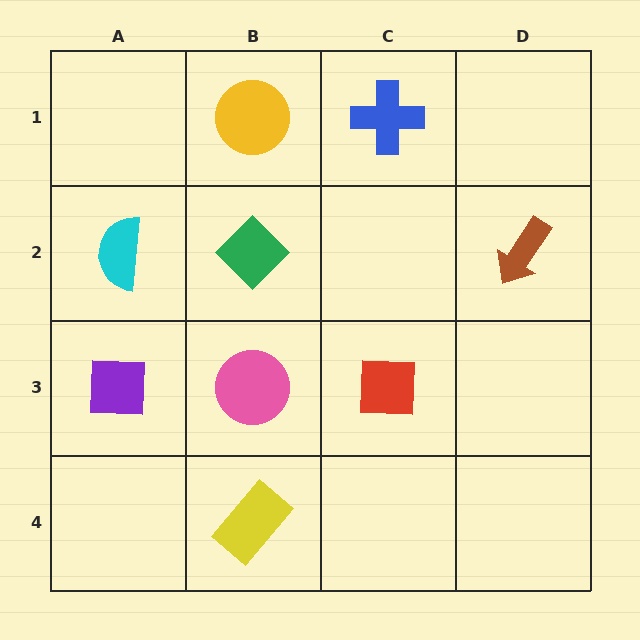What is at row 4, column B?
A yellow rectangle.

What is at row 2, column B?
A green diamond.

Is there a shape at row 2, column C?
No, that cell is empty.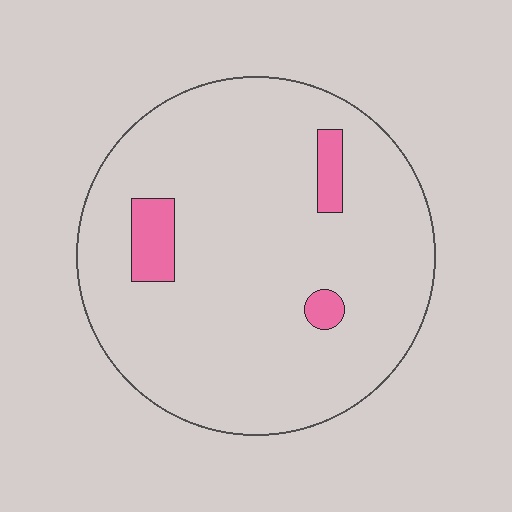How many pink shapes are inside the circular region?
3.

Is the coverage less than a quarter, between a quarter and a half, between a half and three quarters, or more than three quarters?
Less than a quarter.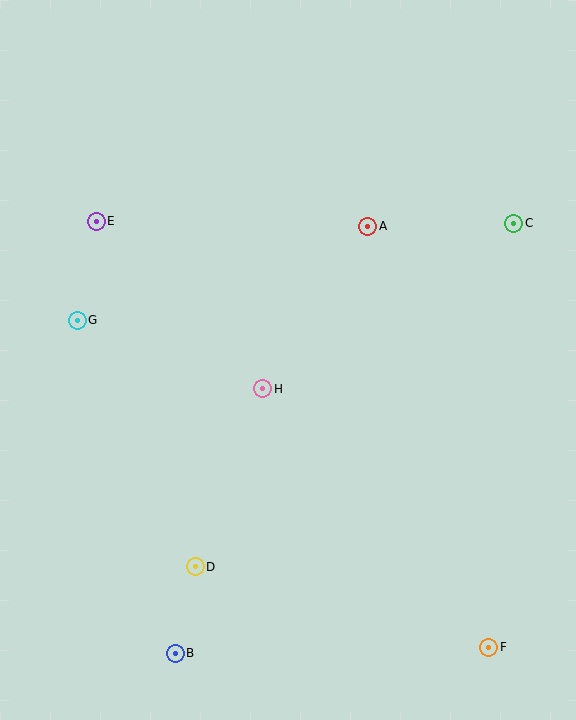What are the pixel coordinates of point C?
Point C is at (514, 223).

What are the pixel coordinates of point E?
Point E is at (96, 221).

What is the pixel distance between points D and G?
The distance between D and G is 273 pixels.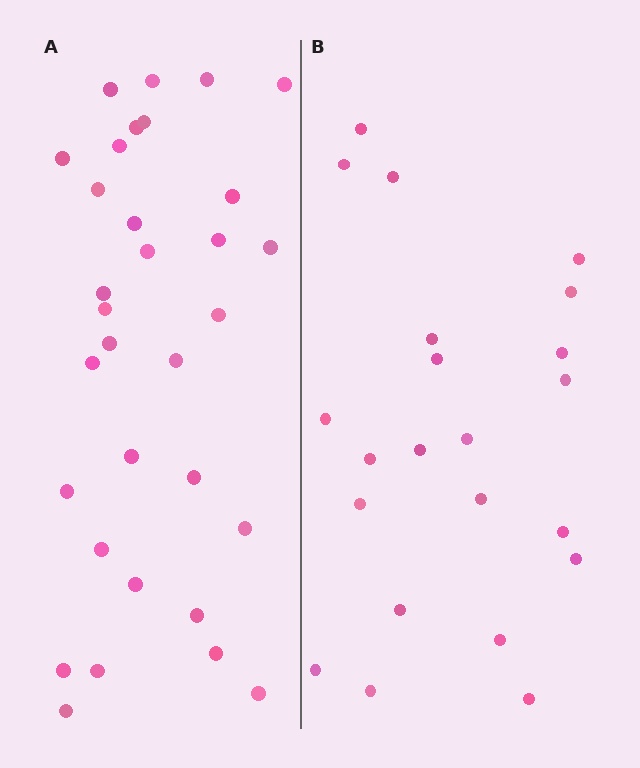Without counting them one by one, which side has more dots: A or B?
Region A (the left region) has more dots.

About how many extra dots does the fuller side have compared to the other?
Region A has roughly 10 or so more dots than region B.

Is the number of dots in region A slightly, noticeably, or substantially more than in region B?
Region A has substantially more. The ratio is roughly 1.5 to 1.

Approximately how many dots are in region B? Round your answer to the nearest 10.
About 20 dots. (The exact count is 22, which rounds to 20.)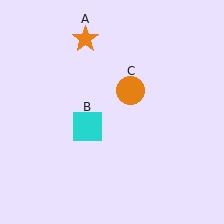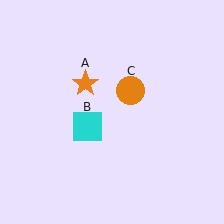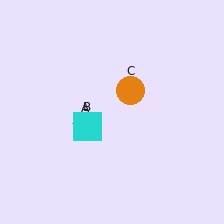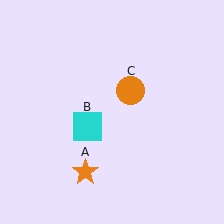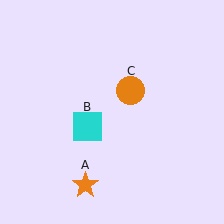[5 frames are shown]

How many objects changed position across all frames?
1 object changed position: orange star (object A).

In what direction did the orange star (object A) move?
The orange star (object A) moved down.